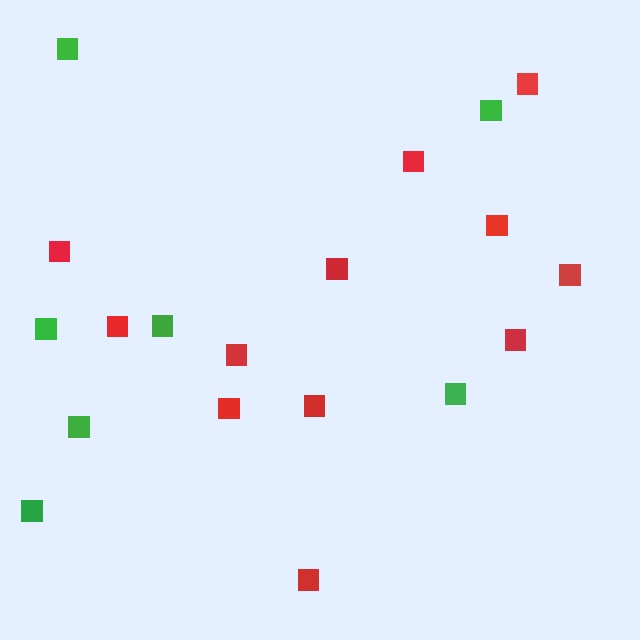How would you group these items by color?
There are 2 groups: one group of red squares (12) and one group of green squares (7).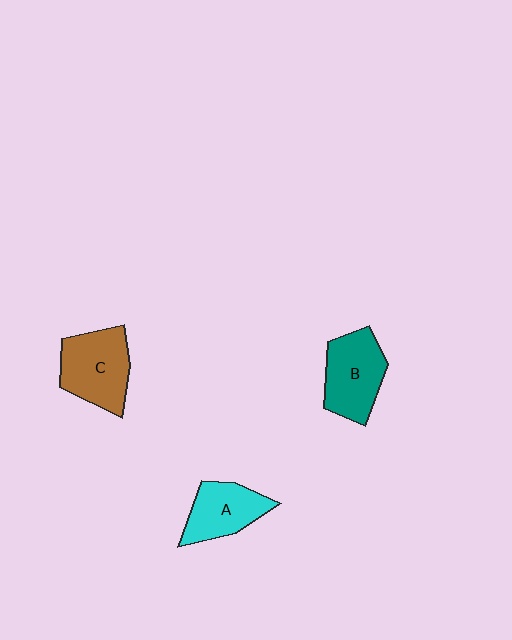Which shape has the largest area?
Shape C (brown).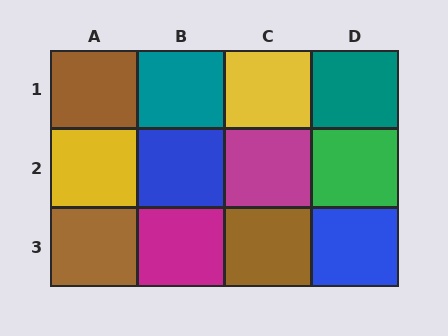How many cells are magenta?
2 cells are magenta.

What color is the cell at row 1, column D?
Teal.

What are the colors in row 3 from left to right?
Brown, magenta, brown, blue.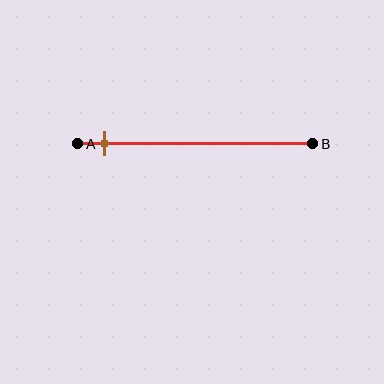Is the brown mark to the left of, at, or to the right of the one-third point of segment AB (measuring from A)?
The brown mark is to the left of the one-third point of segment AB.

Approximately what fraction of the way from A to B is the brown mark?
The brown mark is approximately 10% of the way from A to B.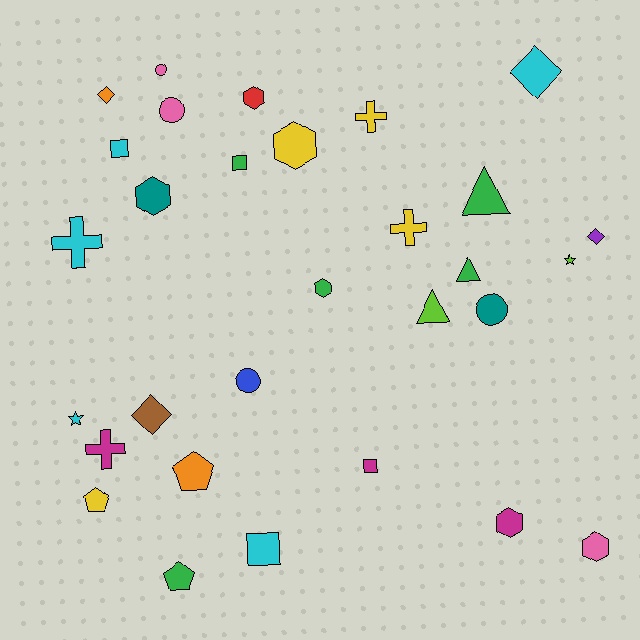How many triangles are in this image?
There are 3 triangles.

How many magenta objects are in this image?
There are 3 magenta objects.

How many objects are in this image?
There are 30 objects.